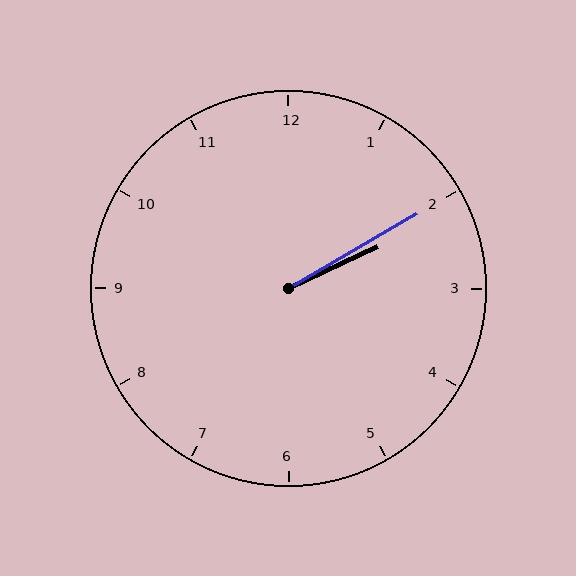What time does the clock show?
2:10.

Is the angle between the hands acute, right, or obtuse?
It is acute.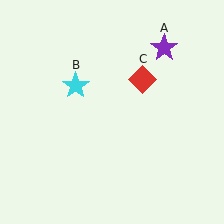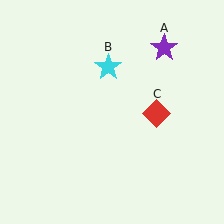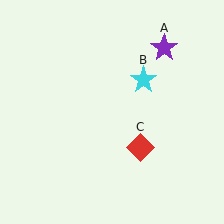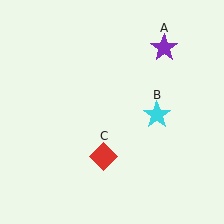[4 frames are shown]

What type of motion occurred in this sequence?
The cyan star (object B), red diamond (object C) rotated clockwise around the center of the scene.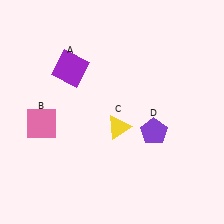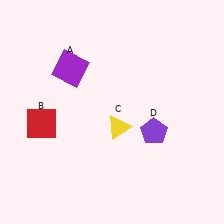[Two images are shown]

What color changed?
The square (B) changed from pink in Image 1 to red in Image 2.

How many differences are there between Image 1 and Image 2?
There is 1 difference between the two images.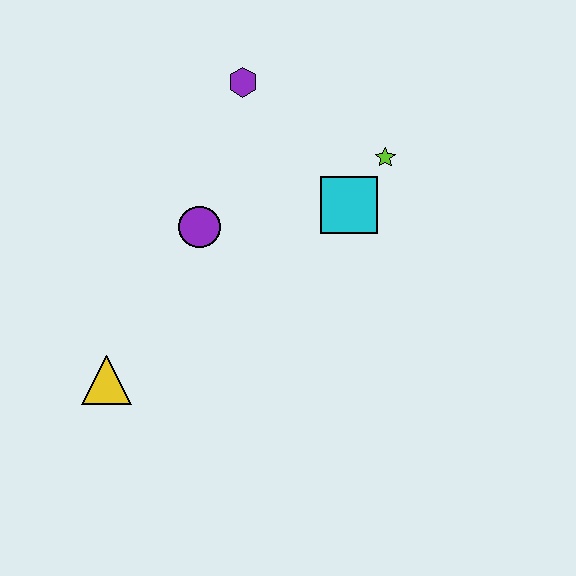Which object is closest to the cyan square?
The lime star is closest to the cyan square.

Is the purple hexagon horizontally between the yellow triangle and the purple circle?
No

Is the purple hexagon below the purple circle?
No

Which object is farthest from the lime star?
The yellow triangle is farthest from the lime star.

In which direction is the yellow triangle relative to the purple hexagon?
The yellow triangle is below the purple hexagon.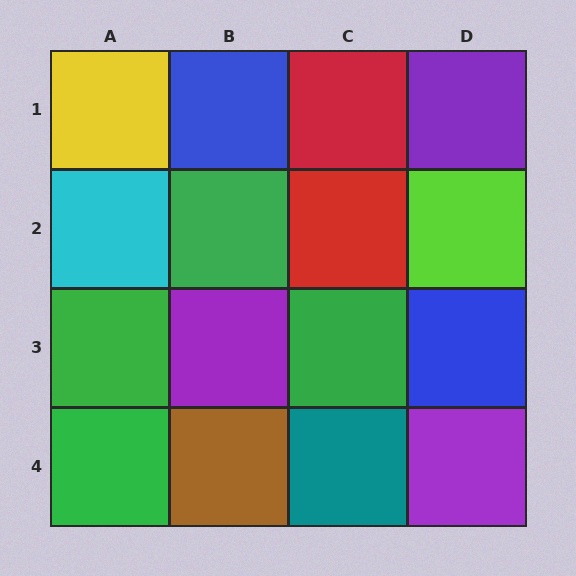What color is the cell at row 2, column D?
Lime.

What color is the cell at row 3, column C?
Green.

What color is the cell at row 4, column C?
Teal.